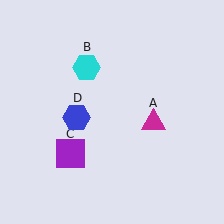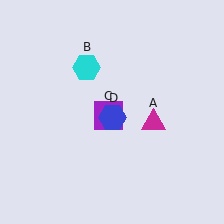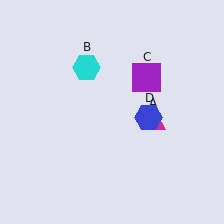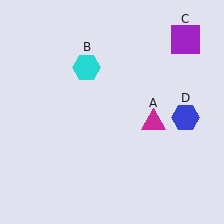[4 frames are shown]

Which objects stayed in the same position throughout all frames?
Magenta triangle (object A) and cyan hexagon (object B) remained stationary.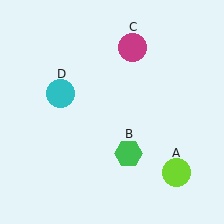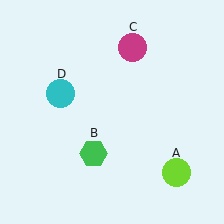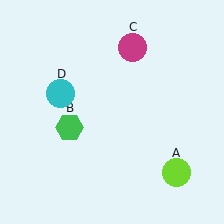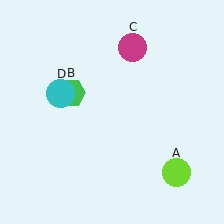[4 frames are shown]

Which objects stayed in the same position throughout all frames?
Lime circle (object A) and magenta circle (object C) and cyan circle (object D) remained stationary.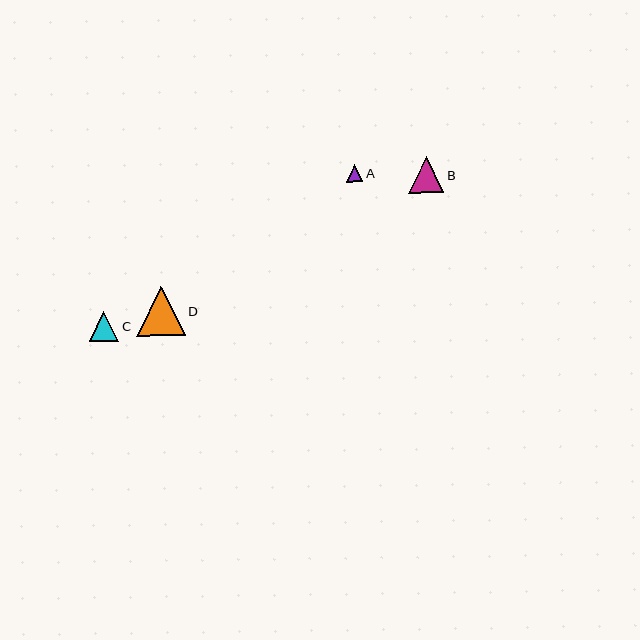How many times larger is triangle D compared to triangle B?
Triangle D is approximately 1.4 times the size of triangle B.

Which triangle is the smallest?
Triangle A is the smallest with a size of approximately 17 pixels.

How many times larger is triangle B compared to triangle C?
Triangle B is approximately 1.2 times the size of triangle C.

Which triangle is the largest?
Triangle D is the largest with a size of approximately 49 pixels.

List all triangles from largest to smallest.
From largest to smallest: D, B, C, A.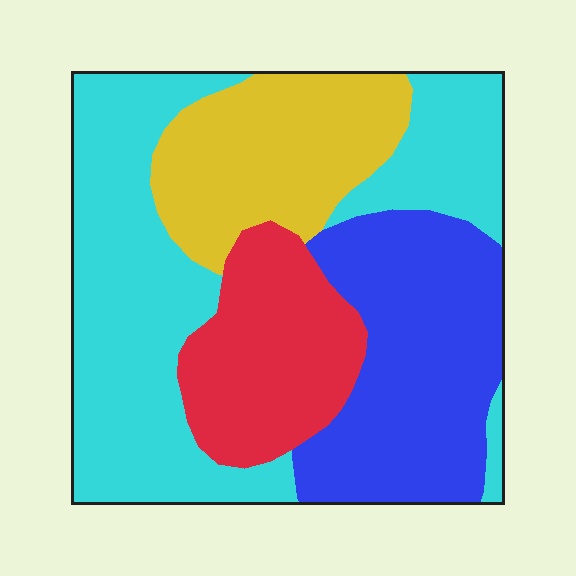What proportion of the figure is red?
Red covers 17% of the figure.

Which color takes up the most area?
Cyan, at roughly 40%.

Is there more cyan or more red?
Cyan.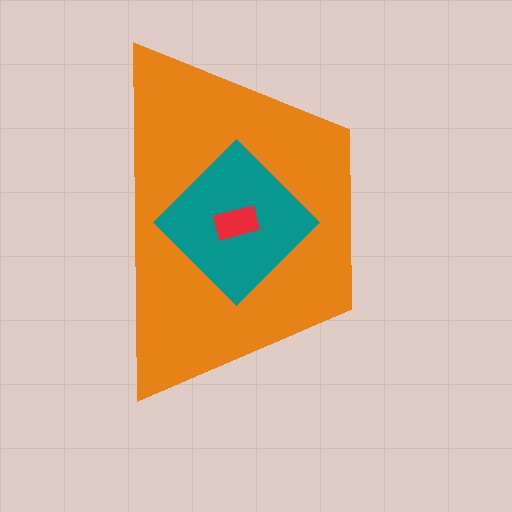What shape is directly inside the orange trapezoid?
The teal diamond.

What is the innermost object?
The red rectangle.